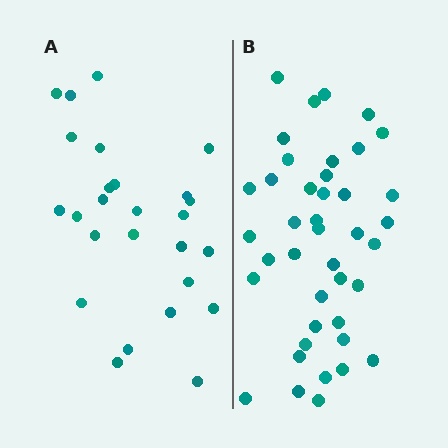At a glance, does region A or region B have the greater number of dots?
Region B (the right region) has more dots.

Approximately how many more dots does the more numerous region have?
Region B has approximately 15 more dots than region A.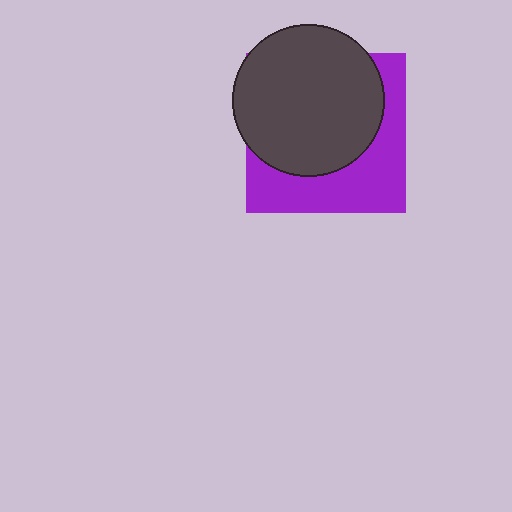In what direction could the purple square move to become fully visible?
The purple square could move toward the lower-right. That would shift it out from behind the dark gray circle entirely.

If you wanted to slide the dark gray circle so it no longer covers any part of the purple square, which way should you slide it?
Slide it toward the upper-left — that is the most direct way to separate the two shapes.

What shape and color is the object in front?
The object in front is a dark gray circle.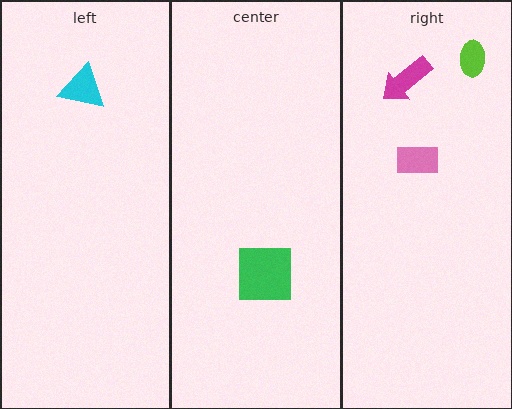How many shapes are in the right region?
3.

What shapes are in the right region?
The lime ellipse, the magenta arrow, the pink rectangle.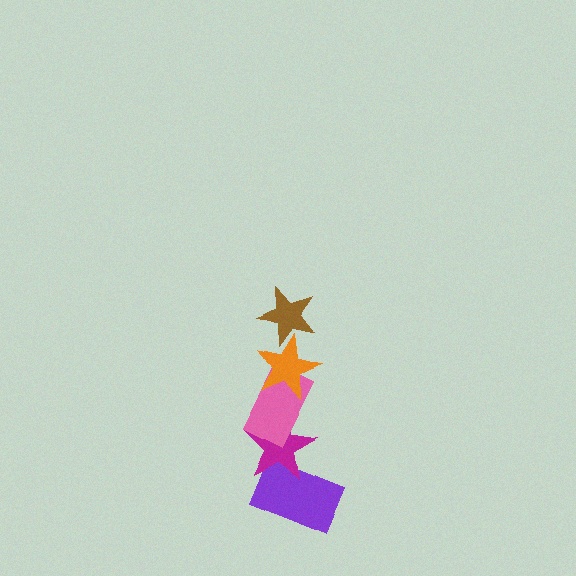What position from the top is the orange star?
The orange star is 2nd from the top.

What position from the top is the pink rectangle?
The pink rectangle is 3rd from the top.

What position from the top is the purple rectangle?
The purple rectangle is 5th from the top.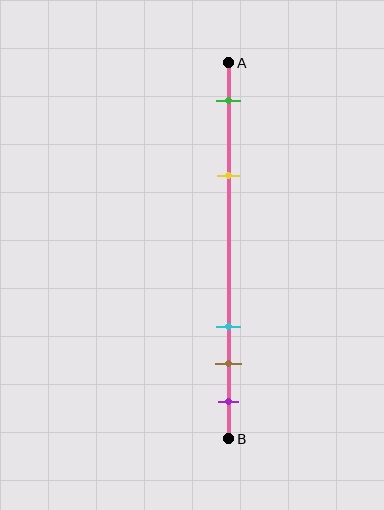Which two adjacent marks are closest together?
The brown and purple marks are the closest adjacent pair.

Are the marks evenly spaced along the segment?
No, the marks are not evenly spaced.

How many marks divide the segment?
There are 5 marks dividing the segment.